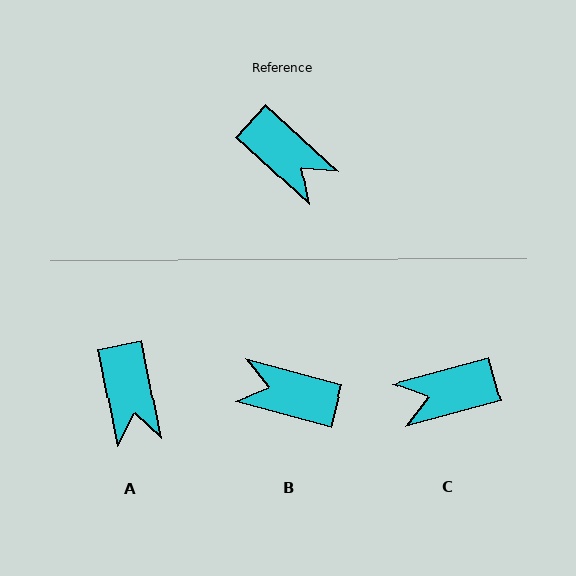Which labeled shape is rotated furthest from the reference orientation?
B, about 153 degrees away.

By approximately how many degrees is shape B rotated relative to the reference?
Approximately 153 degrees clockwise.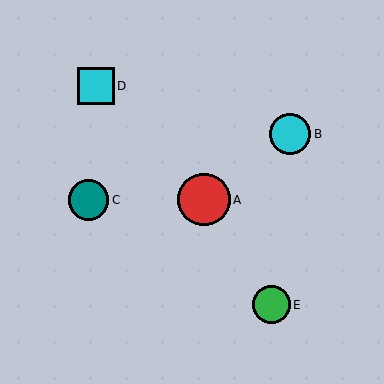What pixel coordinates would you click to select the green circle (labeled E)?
Click at (271, 305) to select the green circle E.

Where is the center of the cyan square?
The center of the cyan square is at (96, 86).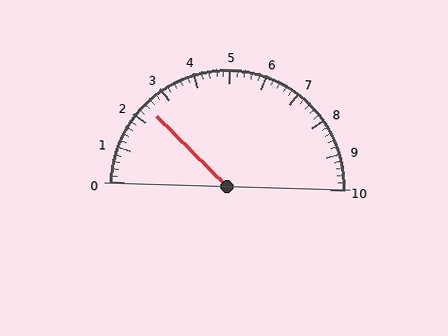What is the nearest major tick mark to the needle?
The nearest major tick mark is 2.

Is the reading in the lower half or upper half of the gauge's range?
The reading is in the lower half of the range (0 to 10).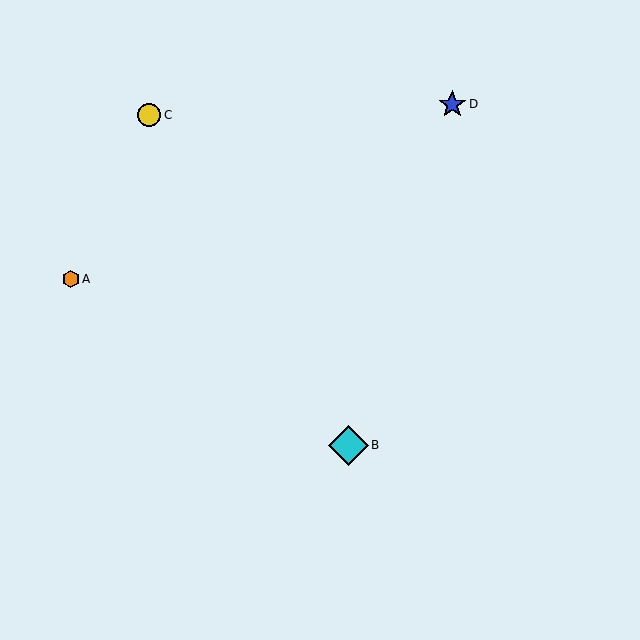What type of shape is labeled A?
Shape A is an orange hexagon.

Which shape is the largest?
The cyan diamond (labeled B) is the largest.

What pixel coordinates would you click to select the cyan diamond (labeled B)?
Click at (348, 445) to select the cyan diamond B.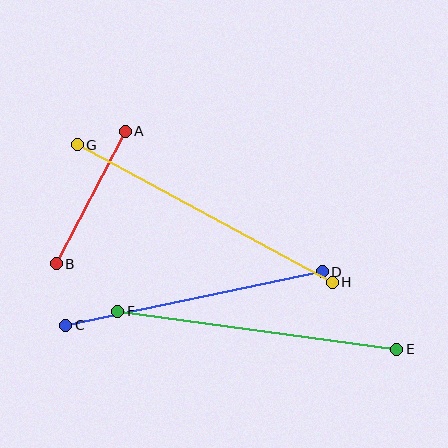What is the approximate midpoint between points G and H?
The midpoint is at approximately (205, 213) pixels.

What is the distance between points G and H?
The distance is approximately 290 pixels.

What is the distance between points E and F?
The distance is approximately 282 pixels.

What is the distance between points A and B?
The distance is approximately 149 pixels.